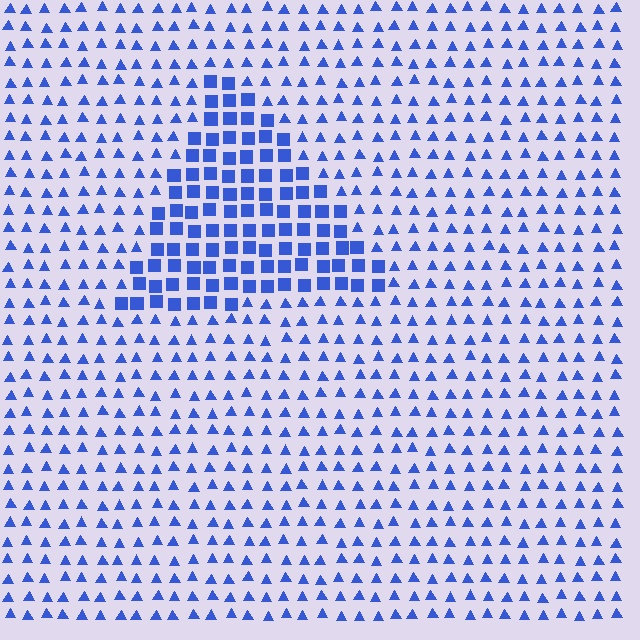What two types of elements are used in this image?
The image uses squares inside the triangle region and triangles outside it.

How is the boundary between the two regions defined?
The boundary is defined by a change in element shape: squares inside vs. triangles outside. All elements share the same color and spacing.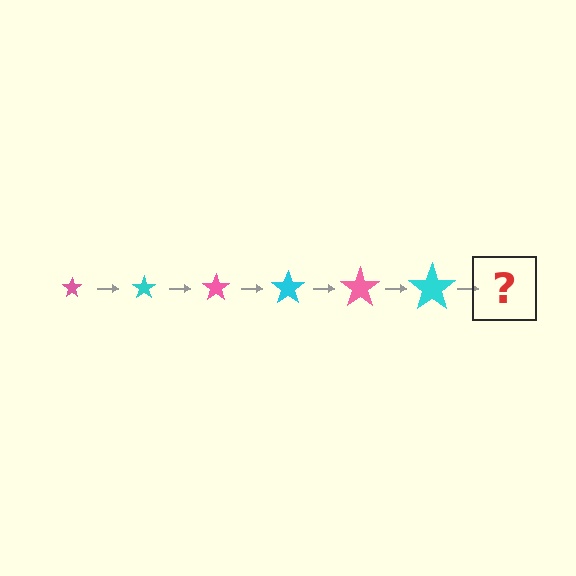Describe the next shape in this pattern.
It should be a pink star, larger than the previous one.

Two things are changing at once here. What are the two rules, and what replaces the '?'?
The two rules are that the star grows larger each step and the color cycles through pink and cyan. The '?' should be a pink star, larger than the previous one.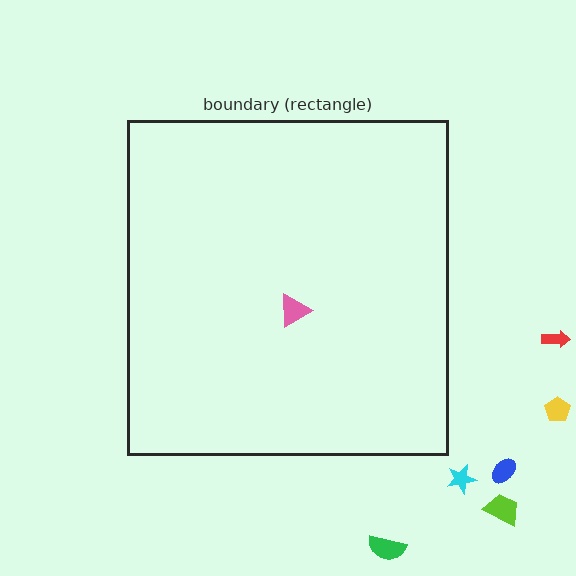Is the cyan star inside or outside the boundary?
Outside.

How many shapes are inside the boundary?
1 inside, 6 outside.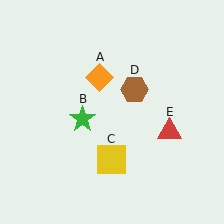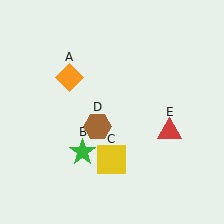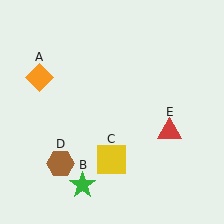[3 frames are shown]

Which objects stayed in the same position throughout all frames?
Yellow square (object C) and red triangle (object E) remained stationary.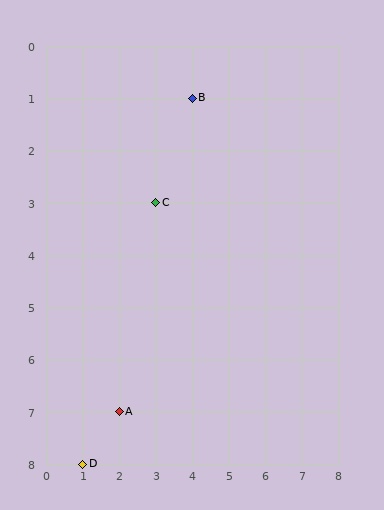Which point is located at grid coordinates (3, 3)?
Point C is at (3, 3).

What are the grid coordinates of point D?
Point D is at grid coordinates (1, 8).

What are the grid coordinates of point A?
Point A is at grid coordinates (2, 7).